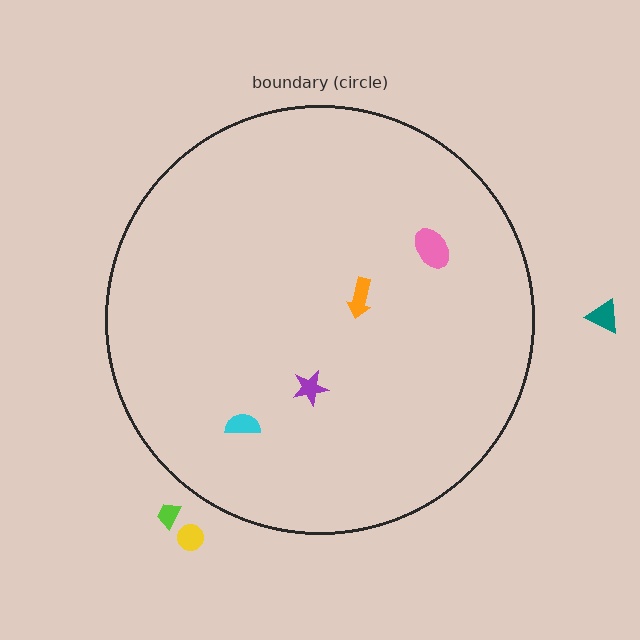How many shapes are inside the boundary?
4 inside, 3 outside.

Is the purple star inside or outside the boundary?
Inside.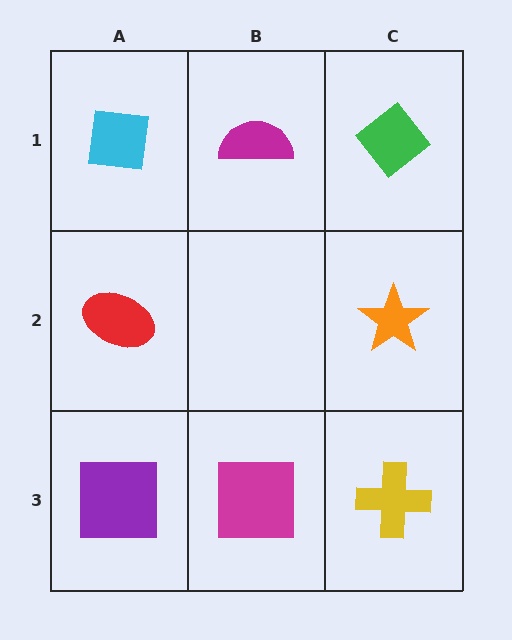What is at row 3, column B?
A magenta square.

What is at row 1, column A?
A cyan square.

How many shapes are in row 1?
3 shapes.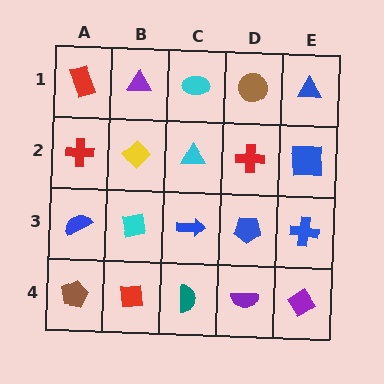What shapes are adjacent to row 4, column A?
A blue semicircle (row 3, column A), a red square (row 4, column B).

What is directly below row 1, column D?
A red cross.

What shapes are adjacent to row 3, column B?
A yellow diamond (row 2, column B), a red square (row 4, column B), a blue semicircle (row 3, column A), a blue arrow (row 3, column C).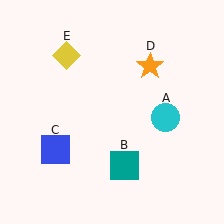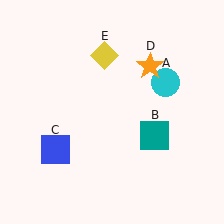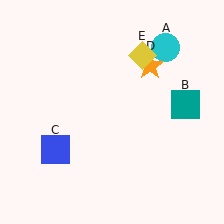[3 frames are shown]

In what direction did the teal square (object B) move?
The teal square (object B) moved up and to the right.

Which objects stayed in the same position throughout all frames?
Blue square (object C) and orange star (object D) remained stationary.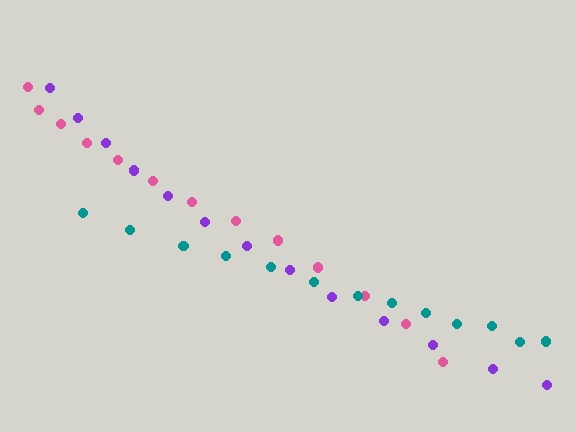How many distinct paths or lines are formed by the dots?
There are 3 distinct paths.